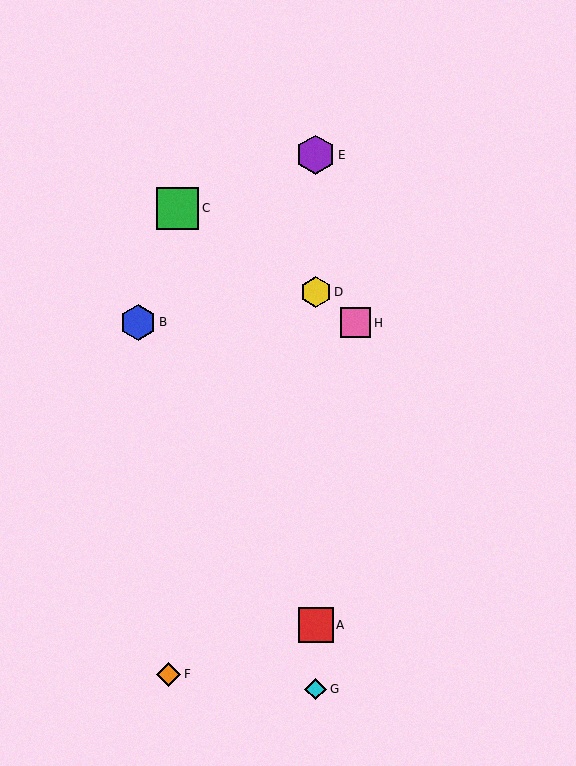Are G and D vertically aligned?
Yes, both are at x≈316.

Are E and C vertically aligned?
No, E is at x≈316 and C is at x≈178.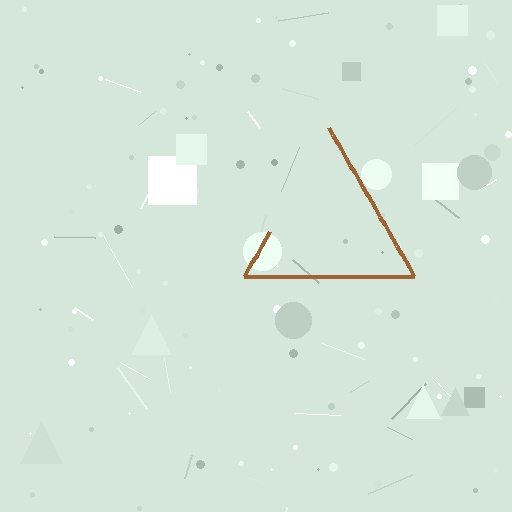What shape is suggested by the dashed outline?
The dashed outline suggests a triangle.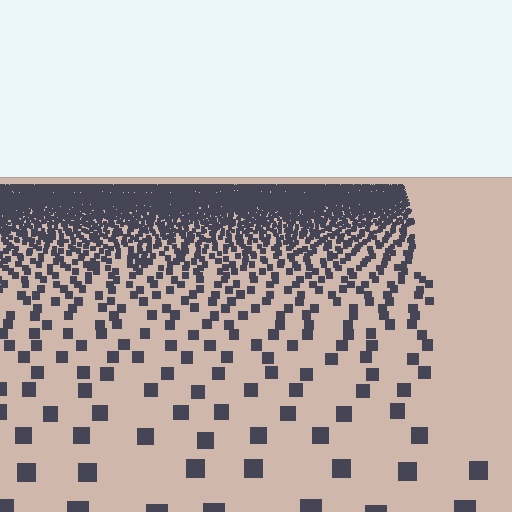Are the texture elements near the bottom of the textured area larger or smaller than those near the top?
Larger. Near the bottom, elements are closer to the viewer and appear at a bigger on-screen size.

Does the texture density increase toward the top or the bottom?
Density increases toward the top.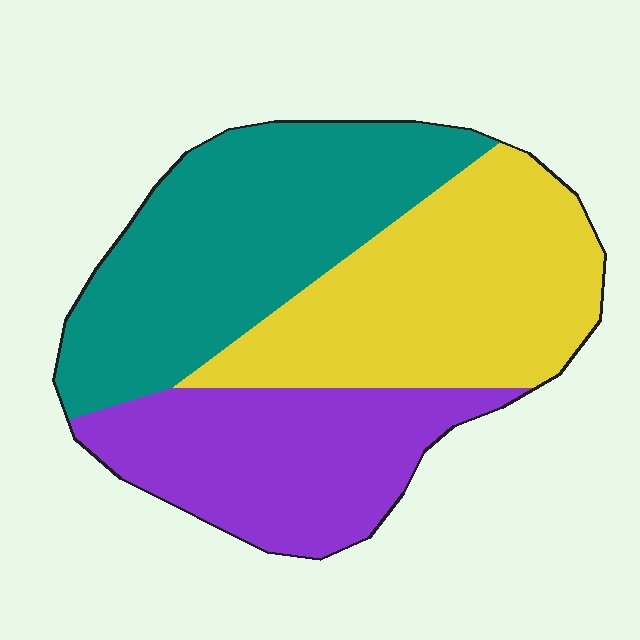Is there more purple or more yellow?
Yellow.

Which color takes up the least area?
Purple, at roughly 30%.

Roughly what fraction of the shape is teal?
Teal takes up about three eighths (3/8) of the shape.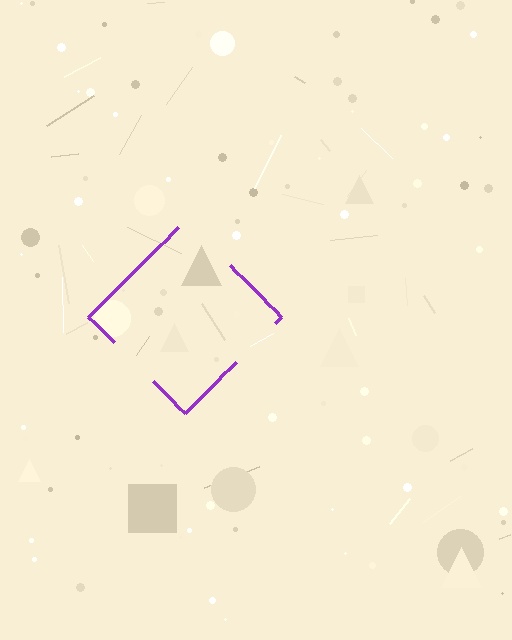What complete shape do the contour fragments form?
The contour fragments form a diamond.